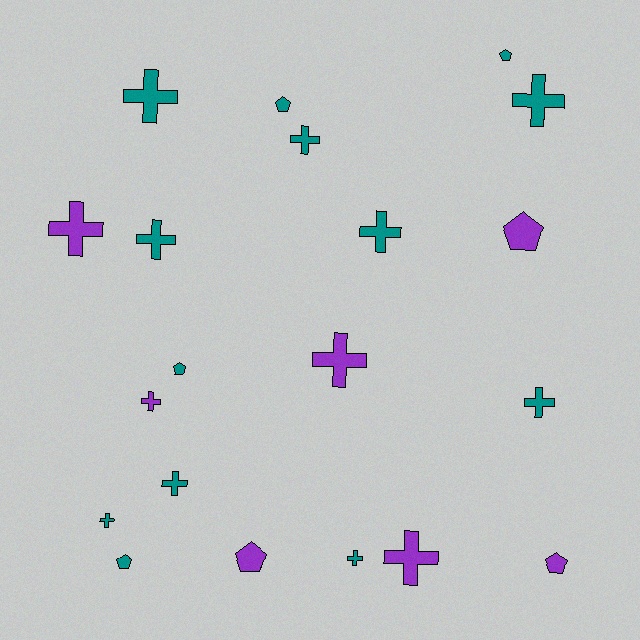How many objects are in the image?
There are 20 objects.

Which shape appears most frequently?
Cross, with 13 objects.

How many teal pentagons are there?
There are 4 teal pentagons.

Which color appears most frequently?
Teal, with 13 objects.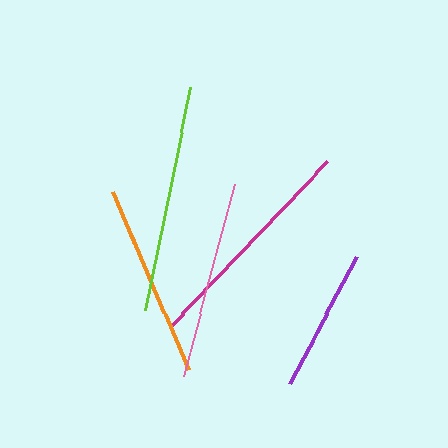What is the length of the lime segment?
The lime segment is approximately 227 pixels long.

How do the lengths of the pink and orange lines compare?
The pink and orange lines are approximately the same length.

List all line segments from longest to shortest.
From longest to shortest: lime, magenta, pink, orange, purple.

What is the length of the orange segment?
The orange segment is approximately 194 pixels long.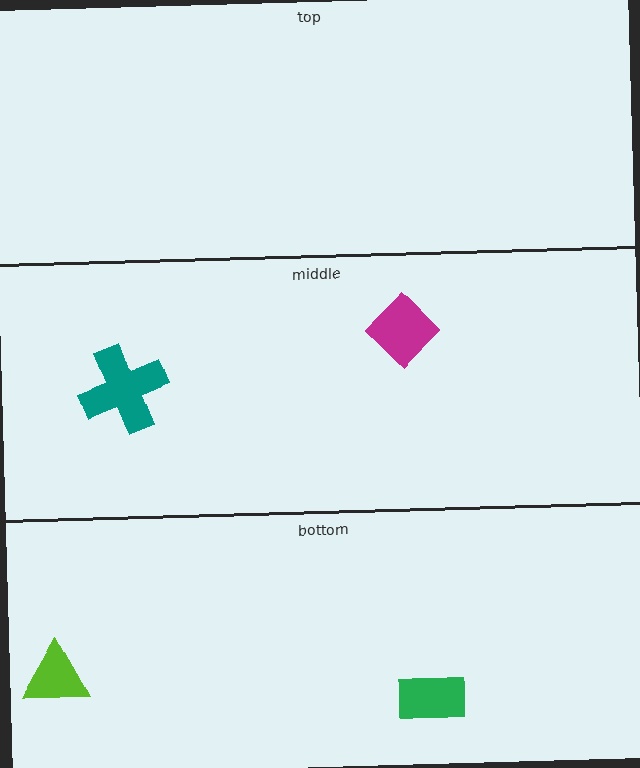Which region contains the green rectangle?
The bottom region.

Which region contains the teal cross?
The middle region.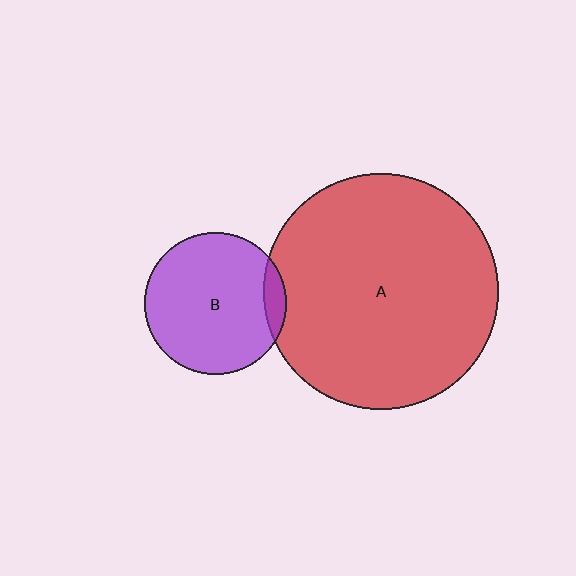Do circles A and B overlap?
Yes.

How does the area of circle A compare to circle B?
Approximately 2.8 times.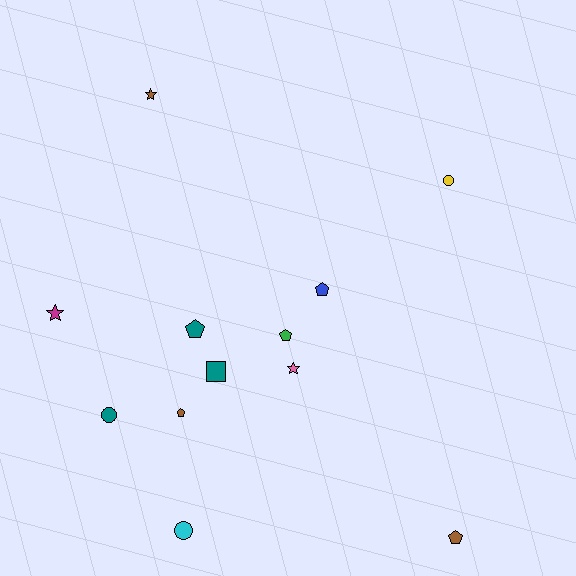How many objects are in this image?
There are 12 objects.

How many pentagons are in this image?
There are 5 pentagons.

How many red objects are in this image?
There are no red objects.